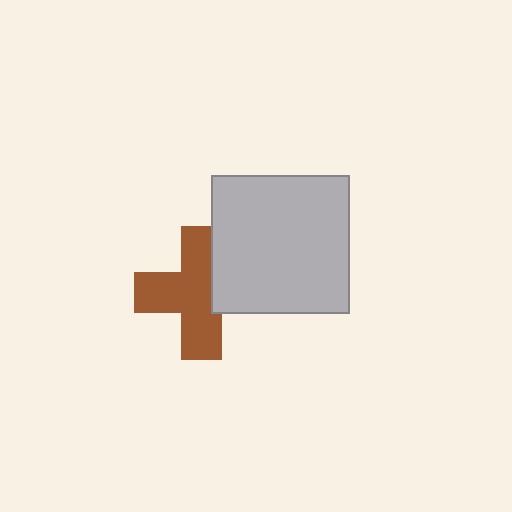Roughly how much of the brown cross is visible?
Most of it is visible (roughly 70%).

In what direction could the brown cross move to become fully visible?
The brown cross could move left. That would shift it out from behind the light gray square entirely.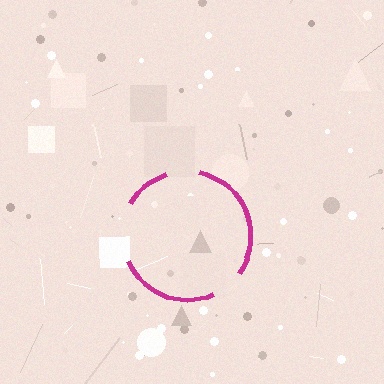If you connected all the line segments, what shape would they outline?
They would outline a circle.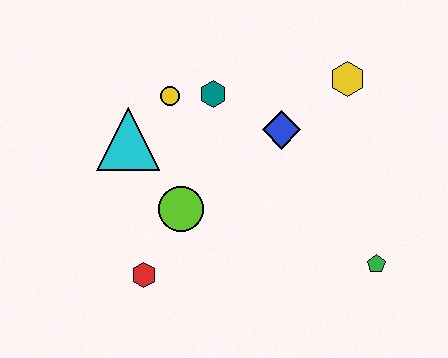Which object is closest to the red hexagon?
The lime circle is closest to the red hexagon.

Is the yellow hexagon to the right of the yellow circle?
Yes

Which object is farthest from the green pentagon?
The cyan triangle is farthest from the green pentagon.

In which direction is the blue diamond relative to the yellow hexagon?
The blue diamond is to the left of the yellow hexagon.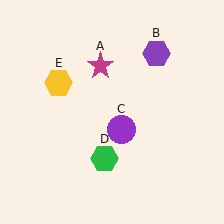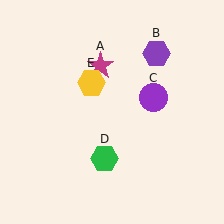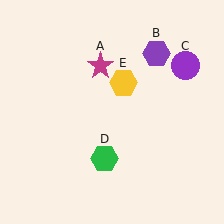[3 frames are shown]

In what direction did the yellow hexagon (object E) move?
The yellow hexagon (object E) moved right.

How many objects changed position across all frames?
2 objects changed position: purple circle (object C), yellow hexagon (object E).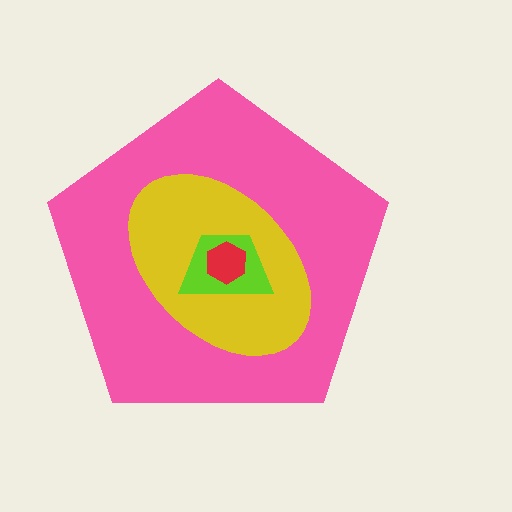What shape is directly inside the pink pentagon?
The yellow ellipse.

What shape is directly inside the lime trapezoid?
The red hexagon.